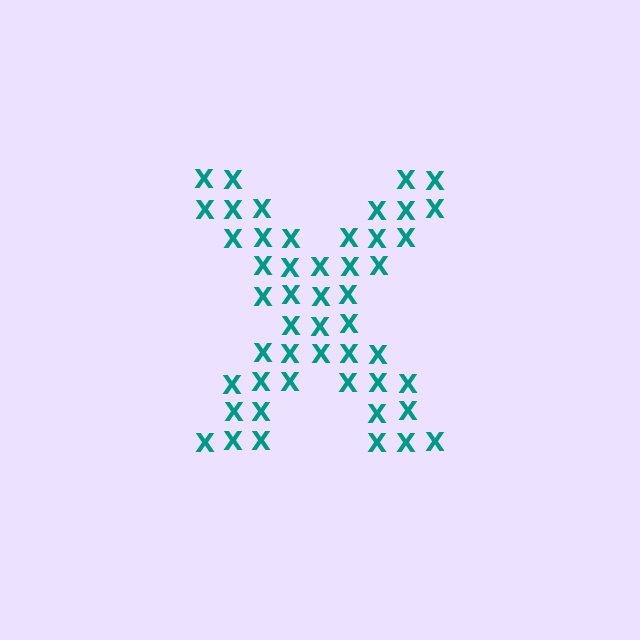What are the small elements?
The small elements are letter X's.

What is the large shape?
The large shape is the letter X.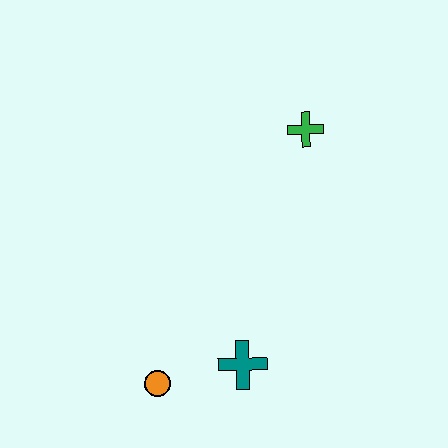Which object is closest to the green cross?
The teal cross is closest to the green cross.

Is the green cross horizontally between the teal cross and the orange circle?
No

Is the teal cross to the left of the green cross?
Yes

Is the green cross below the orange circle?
No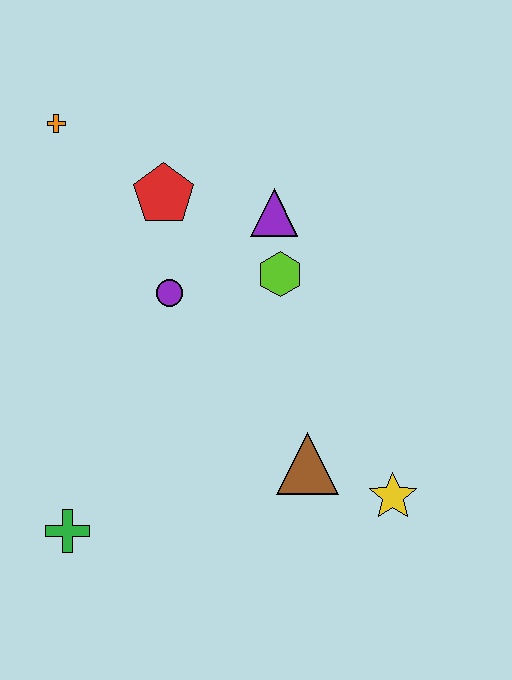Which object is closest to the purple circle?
The red pentagon is closest to the purple circle.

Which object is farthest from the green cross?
The orange cross is farthest from the green cross.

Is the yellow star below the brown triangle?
Yes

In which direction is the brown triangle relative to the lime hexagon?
The brown triangle is below the lime hexagon.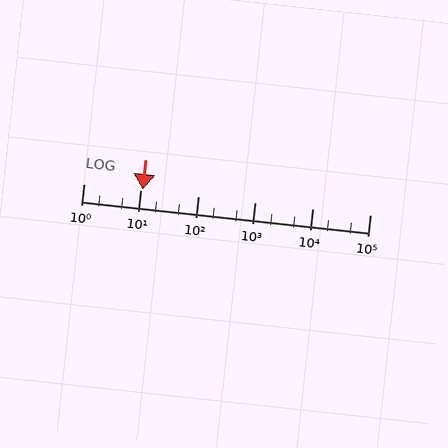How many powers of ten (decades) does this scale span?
The scale spans 5 decades, from 1 to 100000.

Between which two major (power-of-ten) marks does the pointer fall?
The pointer is between 10 and 100.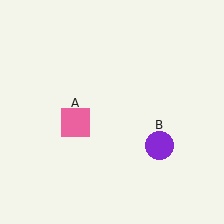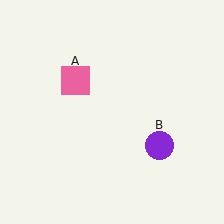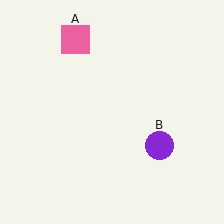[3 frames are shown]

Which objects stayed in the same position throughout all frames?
Purple circle (object B) remained stationary.